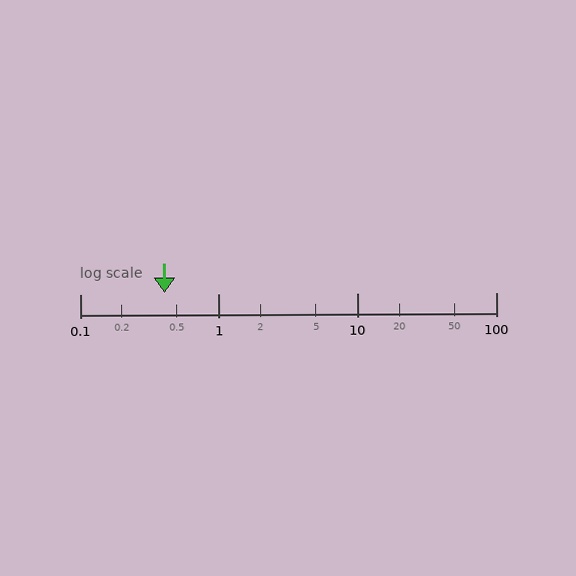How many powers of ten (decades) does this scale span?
The scale spans 3 decades, from 0.1 to 100.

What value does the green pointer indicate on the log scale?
The pointer indicates approximately 0.41.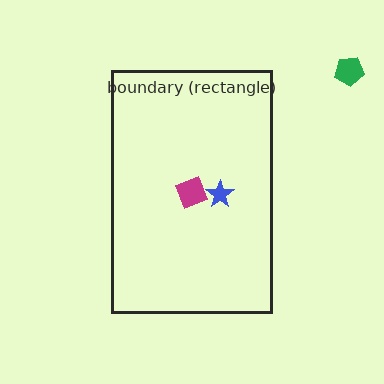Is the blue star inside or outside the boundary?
Inside.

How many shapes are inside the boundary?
2 inside, 1 outside.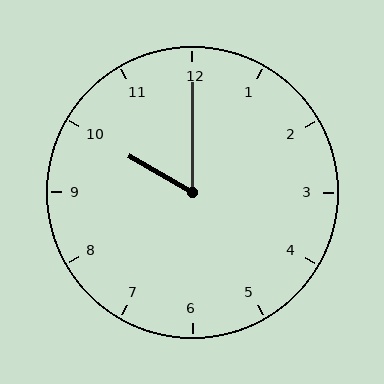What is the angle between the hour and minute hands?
Approximately 60 degrees.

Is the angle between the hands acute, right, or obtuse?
It is acute.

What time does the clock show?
10:00.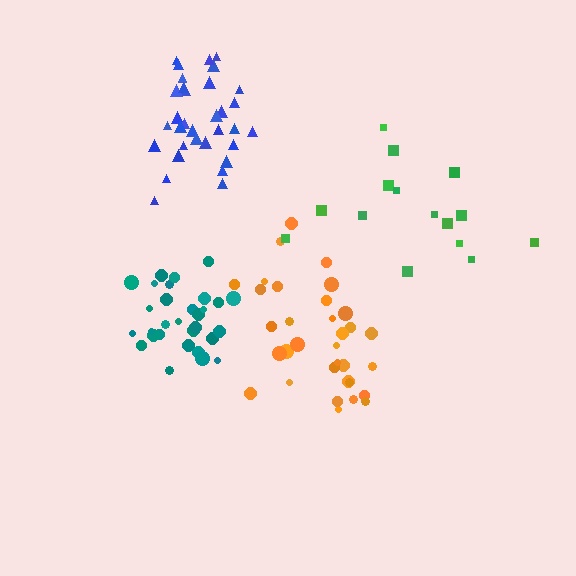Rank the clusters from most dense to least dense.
teal, blue, orange, green.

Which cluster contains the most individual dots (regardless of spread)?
Blue (35).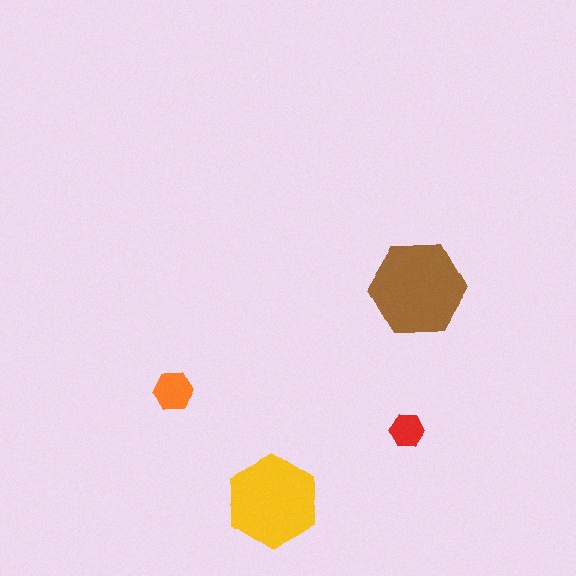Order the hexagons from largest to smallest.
the brown one, the yellow one, the orange one, the red one.